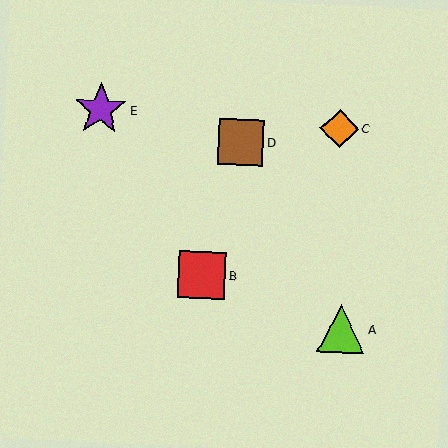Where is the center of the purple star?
The center of the purple star is at (101, 109).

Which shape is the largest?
The purple star (labeled E) is the largest.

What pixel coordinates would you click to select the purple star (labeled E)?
Click at (101, 109) to select the purple star E.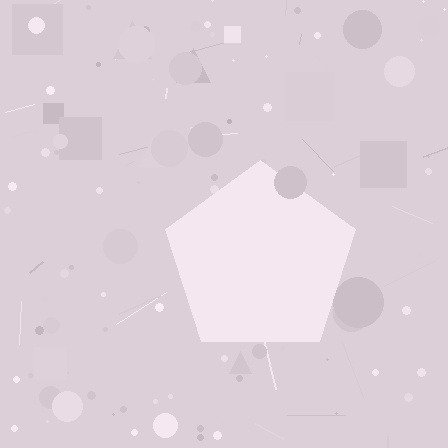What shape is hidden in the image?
A pentagon is hidden in the image.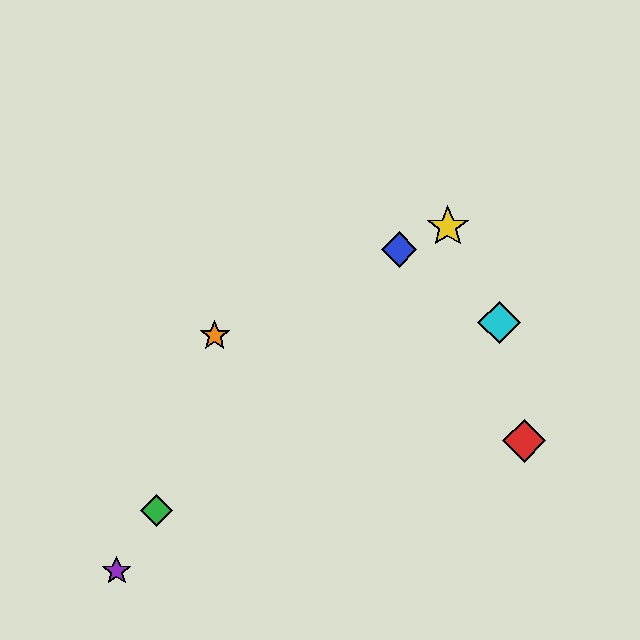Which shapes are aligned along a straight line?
The blue diamond, the yellow star, the orange star are aligned along a straight line.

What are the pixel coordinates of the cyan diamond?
The cyan diamond is at (499, 322).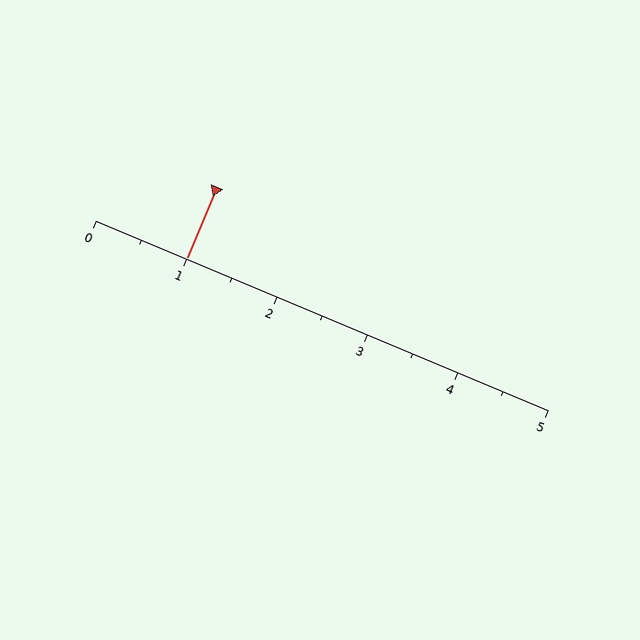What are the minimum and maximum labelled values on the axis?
The axis runs from 0 to 5.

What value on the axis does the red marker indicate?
The marker indicates approximately 1.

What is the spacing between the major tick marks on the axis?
The major ticks are spaced 1 apart.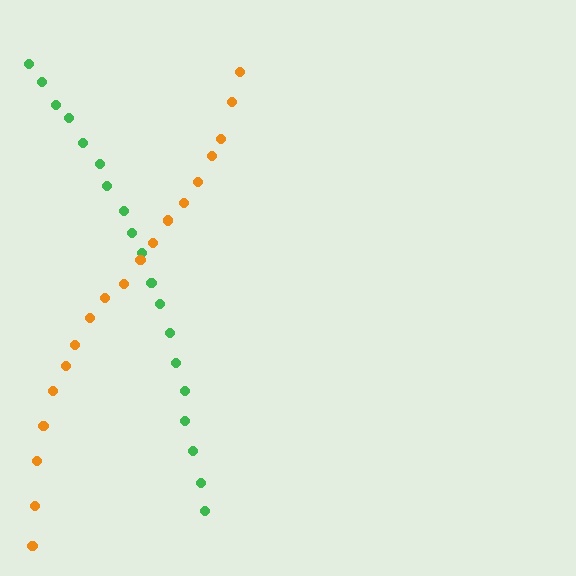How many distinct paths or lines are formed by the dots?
There are 2 distinct paths.